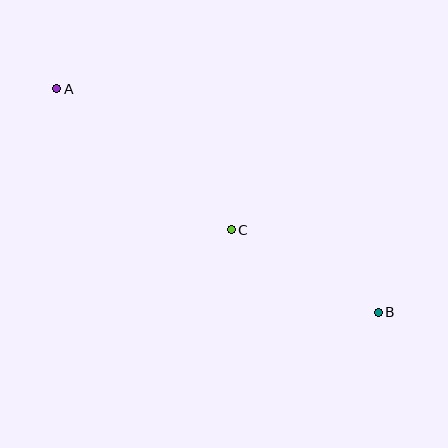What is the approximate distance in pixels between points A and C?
The distance between A and C is approximately 224 pixels.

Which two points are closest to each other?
Points B and C are closest to each other.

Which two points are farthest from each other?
Points A and B are farthest from each other.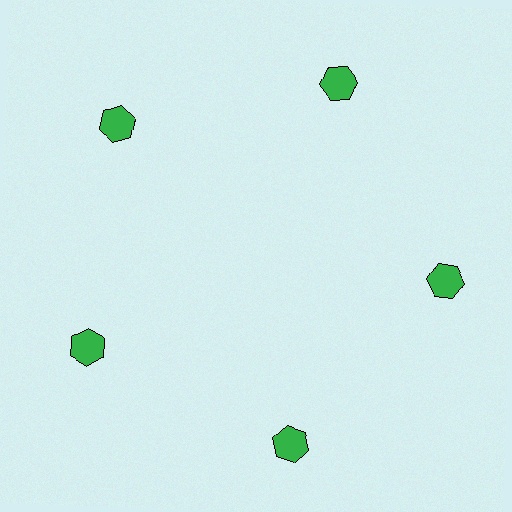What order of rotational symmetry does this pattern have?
This pattern has 5-fold rotational symmetry.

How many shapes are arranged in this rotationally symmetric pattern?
There are 5 shapes, arranged in 5 groups of 1.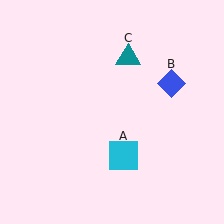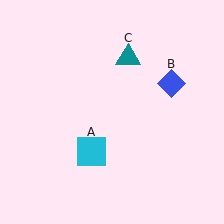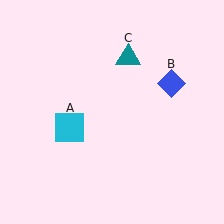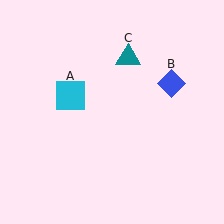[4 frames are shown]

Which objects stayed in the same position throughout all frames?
Blue diamond (object B) and teal triangle (object C) remained stationary.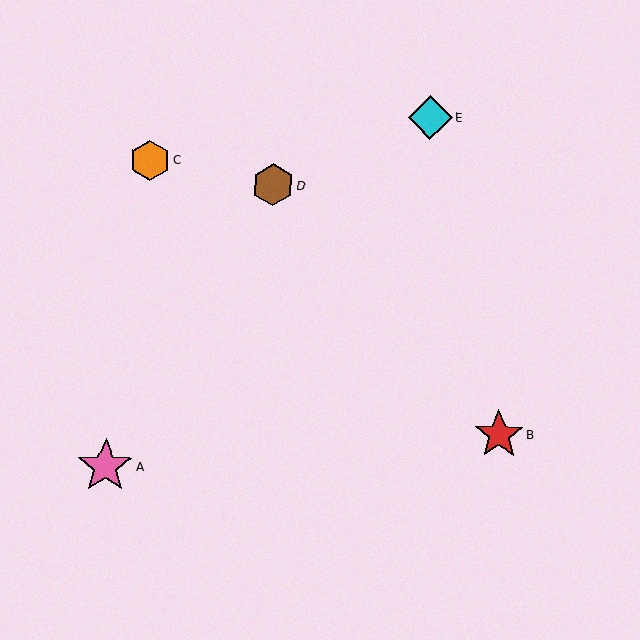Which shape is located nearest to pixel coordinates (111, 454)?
The pink star (labeled A) at (105, 466) is nearest to that location.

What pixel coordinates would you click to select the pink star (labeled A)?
Click at (105, 466) to select the pink star A.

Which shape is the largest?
The pink star (labeled A) is the largest.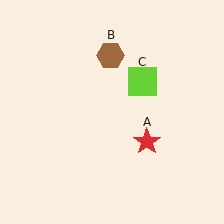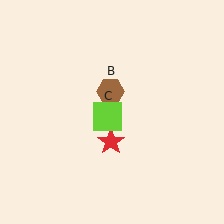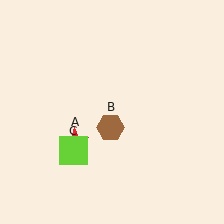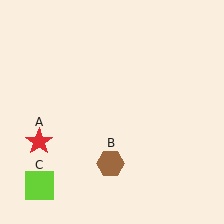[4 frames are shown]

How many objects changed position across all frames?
3 objects changed position: red star (object A), brown hexagon (object B), lime square (object C).